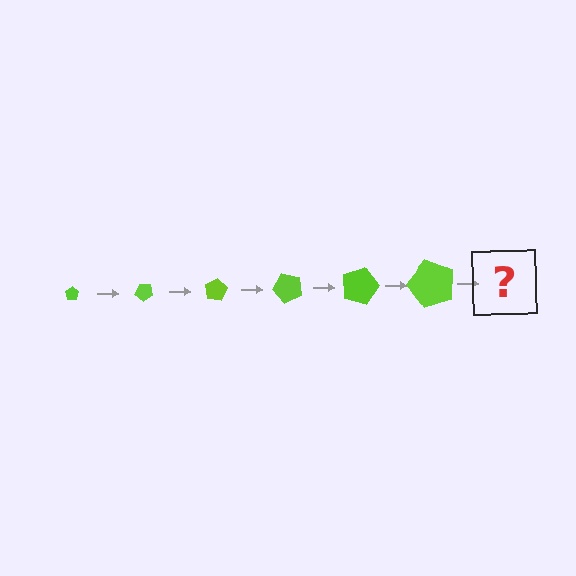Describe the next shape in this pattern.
It should be a pentagon, larger than the previous one and rotated 240 degrees from the start.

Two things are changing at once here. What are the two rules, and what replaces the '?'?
The two rules are that the pentagon grows larger each step and it rotates 40 degrees each step. The '?' should be a pentagon, larger than the previous one and rotated 240 degrees from the start.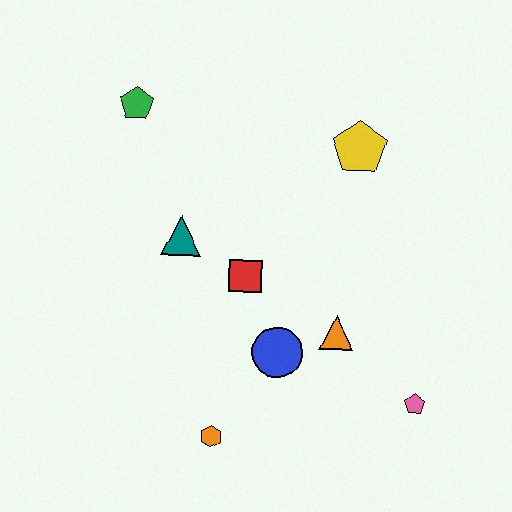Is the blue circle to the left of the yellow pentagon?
Yes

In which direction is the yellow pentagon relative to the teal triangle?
The yellow pentagon is to the right of the teal triangle.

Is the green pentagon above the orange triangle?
Yes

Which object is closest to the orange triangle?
The blue circle is closest to the orange triangle.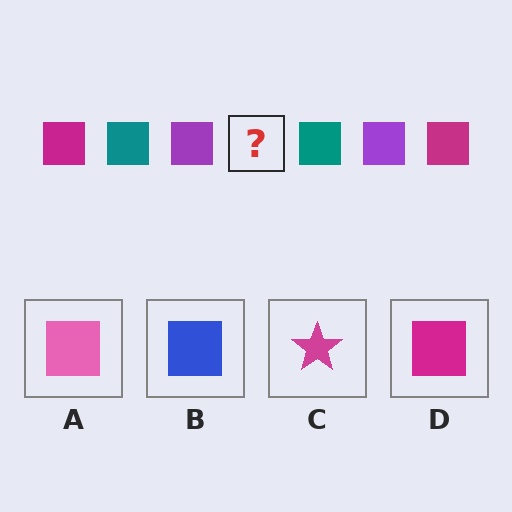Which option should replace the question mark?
Option D.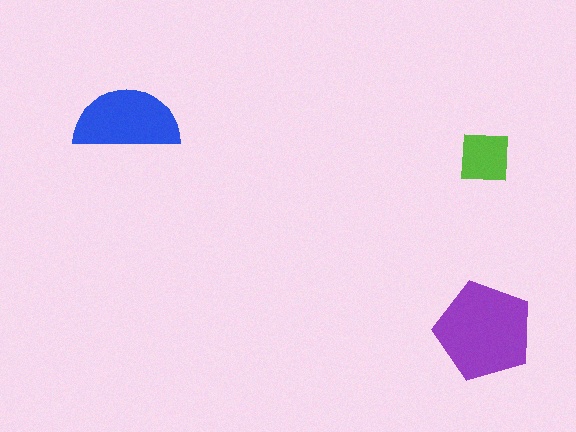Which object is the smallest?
The lime square.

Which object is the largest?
The purple pentagon.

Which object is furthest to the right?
The lime square is rightmost.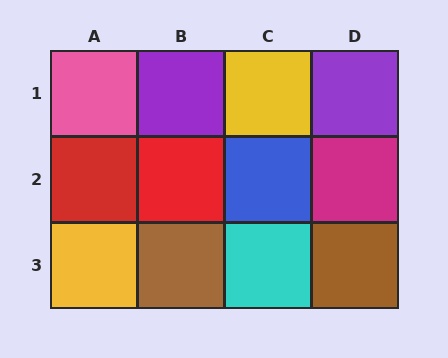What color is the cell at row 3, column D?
Brown.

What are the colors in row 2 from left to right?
Red, red, blue, magenta.